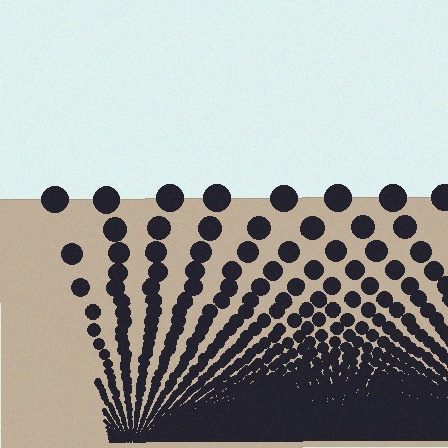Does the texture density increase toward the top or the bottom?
Density increases toward the bottom.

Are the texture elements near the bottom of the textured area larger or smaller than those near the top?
Smaller. The gradient is inverted — elements near the bottom are smaller and denser.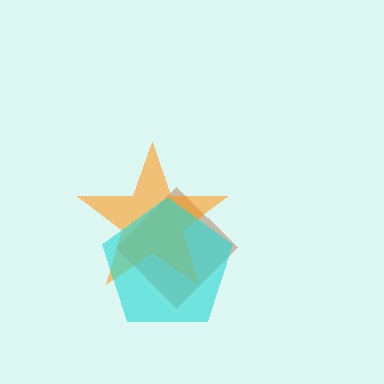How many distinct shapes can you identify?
There are 3 distinct shapes: a brown diamond, an orange star, a cyan pentagon.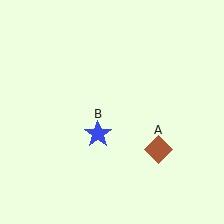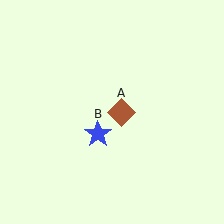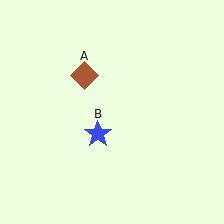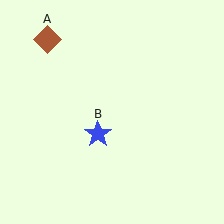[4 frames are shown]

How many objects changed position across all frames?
1 object changed position: brown diamond (object A).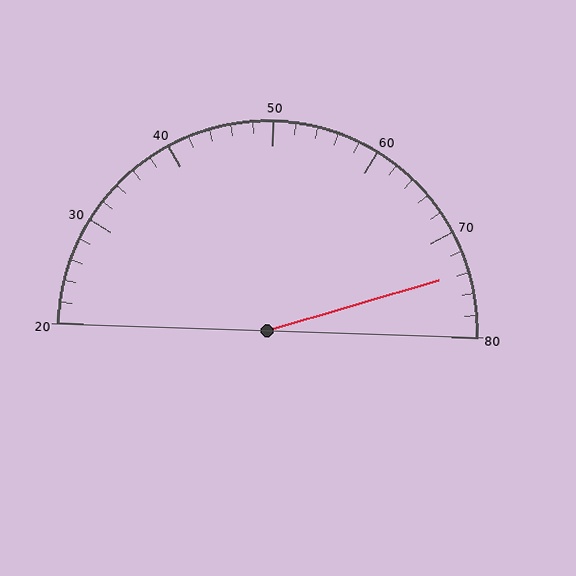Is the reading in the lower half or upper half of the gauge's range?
The reading is in the upper half of the range (20 to 80).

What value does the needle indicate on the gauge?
The needle indicates approximately 74.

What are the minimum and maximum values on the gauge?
The gauge ranges from 20 to 80.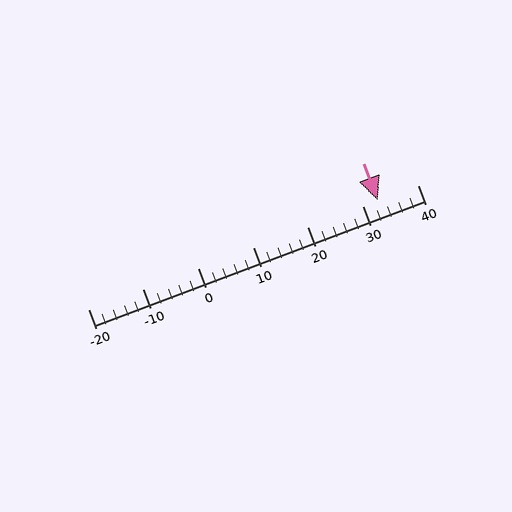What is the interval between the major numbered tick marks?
The major tick marks are spaced 10 units apart.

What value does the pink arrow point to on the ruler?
The pink arrow points to approximately 33.